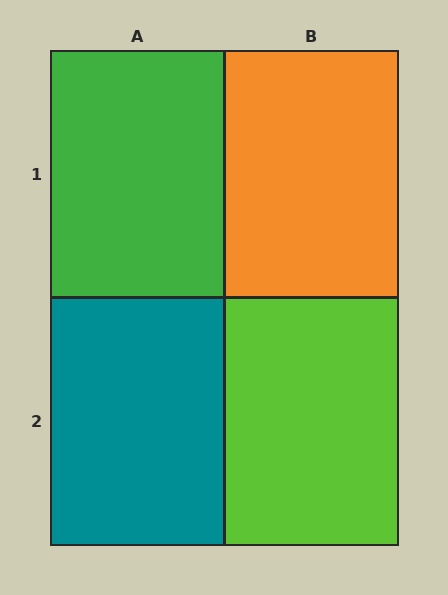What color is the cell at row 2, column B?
Lime.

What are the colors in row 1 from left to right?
Green, orange.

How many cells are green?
1 cell is green.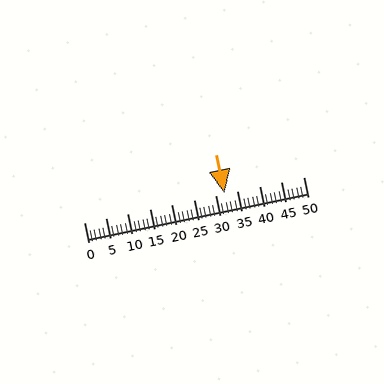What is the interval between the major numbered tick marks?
The major tick marks are spaced 5 units apart.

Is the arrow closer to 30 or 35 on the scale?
The arrow is closer to 30.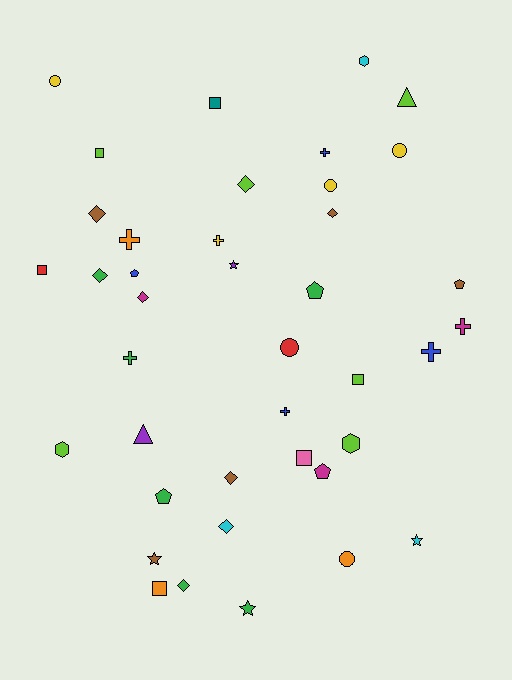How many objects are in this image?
There are 40 objects.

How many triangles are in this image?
There are 2 triangles.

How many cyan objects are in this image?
There are 3 cyan objects.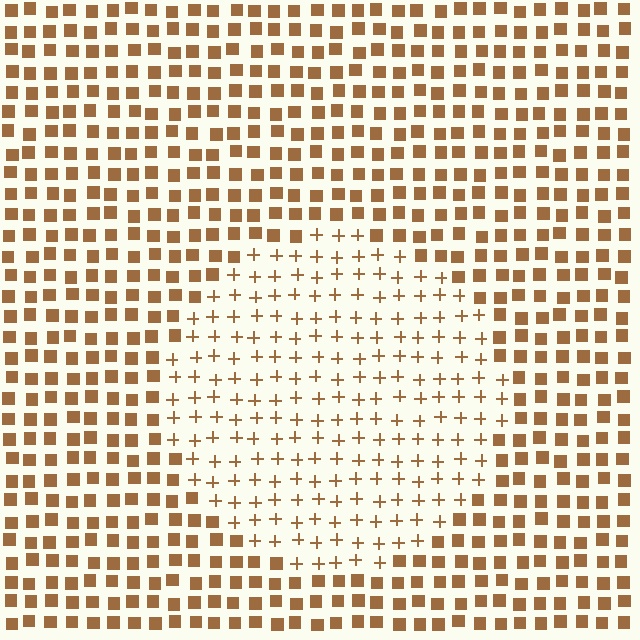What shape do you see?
I see a circle.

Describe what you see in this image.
The image is filled with small brown elements arranged in a uniform grid. A circle-shaped region contains plus signs, while the surrounding area contains squares. The boundary is defined purely by the change in element shape.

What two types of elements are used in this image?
The image uses plus signs inside the circle region and squares outside it.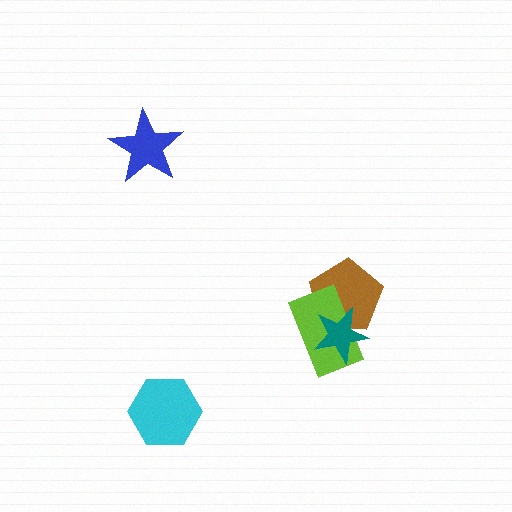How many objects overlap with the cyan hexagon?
0 objects overlap with the cyan hexagon.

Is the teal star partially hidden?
No, no other shape covers it.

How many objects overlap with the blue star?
0 objects overlap with the blue star.